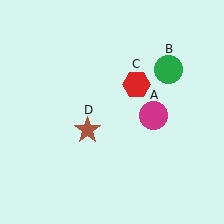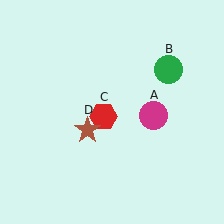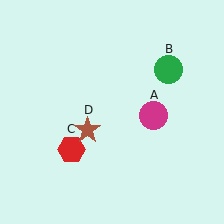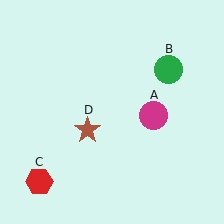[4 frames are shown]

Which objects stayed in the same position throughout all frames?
Magenta circle (object A) and green circle (object B) and brown star (object D) remained stationary.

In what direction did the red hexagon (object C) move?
The red hexagon (object C) moved down and to the left.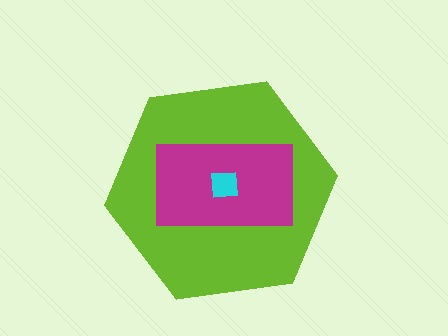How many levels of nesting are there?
3.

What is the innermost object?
The cyan square.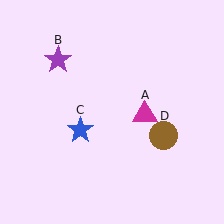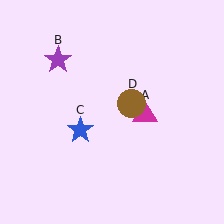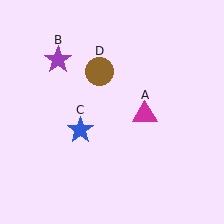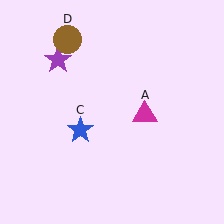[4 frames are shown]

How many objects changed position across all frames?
1 object changed position: brown circle (object D).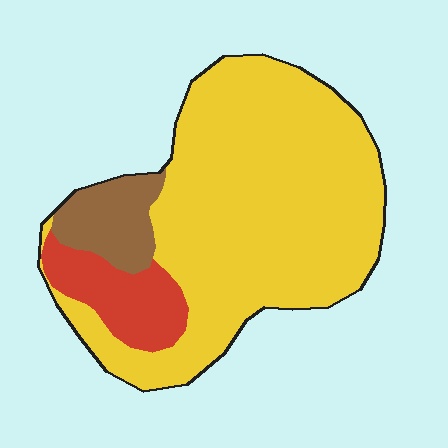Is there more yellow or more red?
Yellow.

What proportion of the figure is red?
Red takes up less than a sixth of the figure.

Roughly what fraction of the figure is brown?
Brown covers roughly 10% of the figure.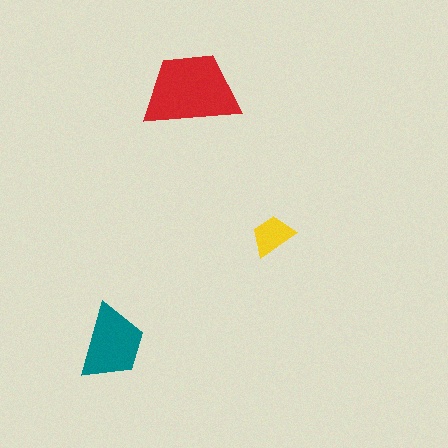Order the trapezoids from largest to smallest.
the red one, the teal one, the yellow one.